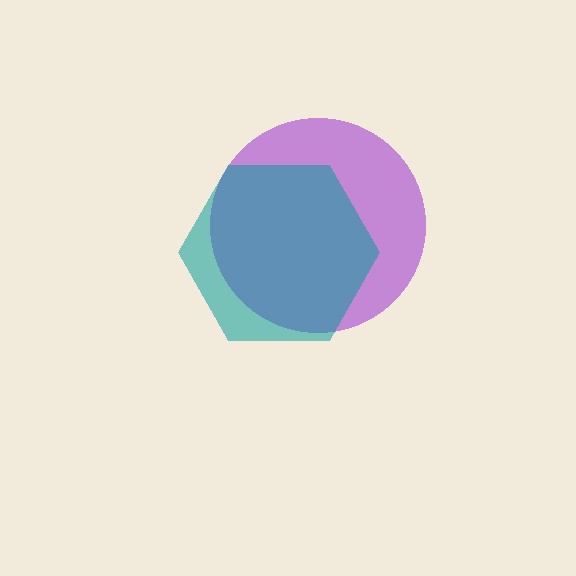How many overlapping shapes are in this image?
There are 2 overlapping shapes in the image.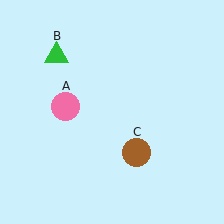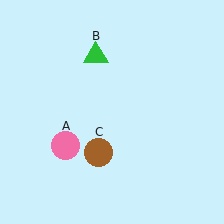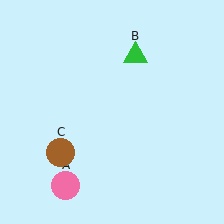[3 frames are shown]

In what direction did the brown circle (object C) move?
The brown circle (object C) moved left.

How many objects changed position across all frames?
3 objects changed position: pink circle (object A), green triangle (object B), brown circle (object C).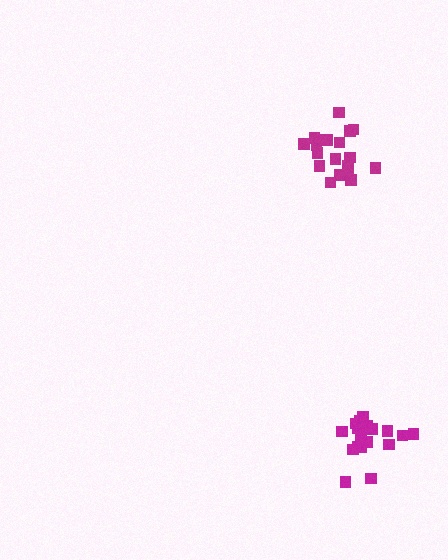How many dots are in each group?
Group 1: 20 dots, Group 2: 19 dots (39 total).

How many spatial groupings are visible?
There are 2 spatial groupings.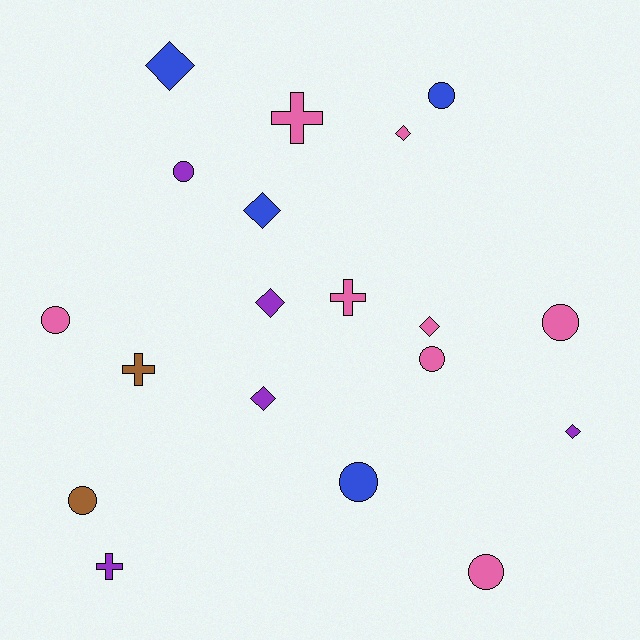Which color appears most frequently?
Pink, with 8 objects.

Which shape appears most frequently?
Circle, with 8 objects.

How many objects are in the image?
There are 19 objects.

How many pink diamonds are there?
There are 2 pink diamonds.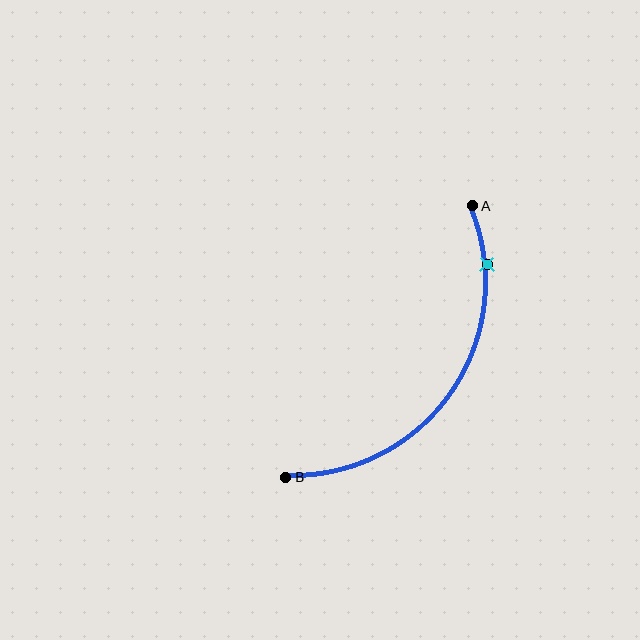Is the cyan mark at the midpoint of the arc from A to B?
No. The cyan mark lies on the arc but is closer to endpoint A. The arc midpoint would be at the point on the curve equidistant along the arc from both A and B.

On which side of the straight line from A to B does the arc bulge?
The arc bulges below and to the right of the straight line connecting A and B.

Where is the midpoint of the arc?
The arc midpoint is the point on the curve farthest from the straight line joining A and B. It sits below and to the right of that line.